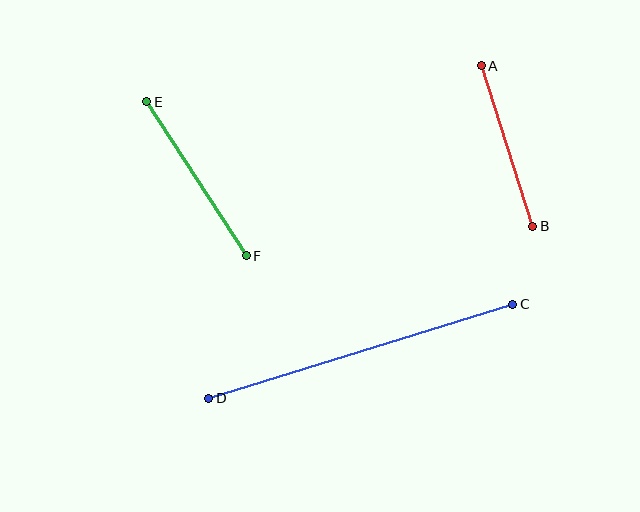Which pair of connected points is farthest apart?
Points C and D are farthest apart.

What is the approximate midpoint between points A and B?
The midpoint is at approximately (507, 146) pixels.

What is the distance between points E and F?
The distance is approximately 183 pixels.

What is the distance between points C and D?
The distance is approximately 318 pixels.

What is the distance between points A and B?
The distance is approximately 168 pixels.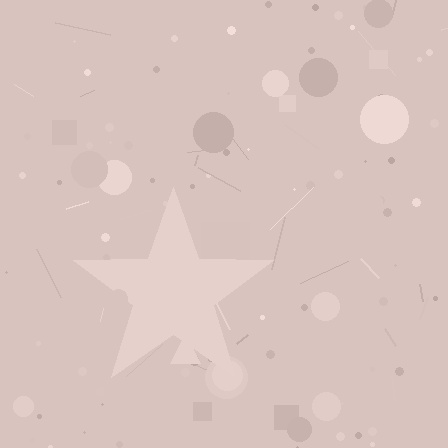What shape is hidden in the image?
A star is hidden in the image.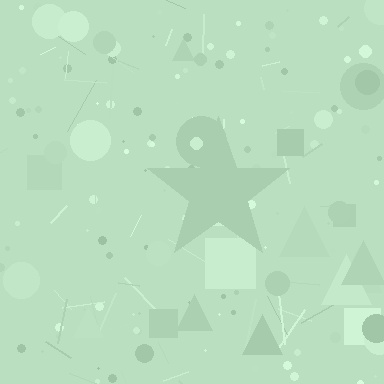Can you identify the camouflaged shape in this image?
The camouflaged shape is a star.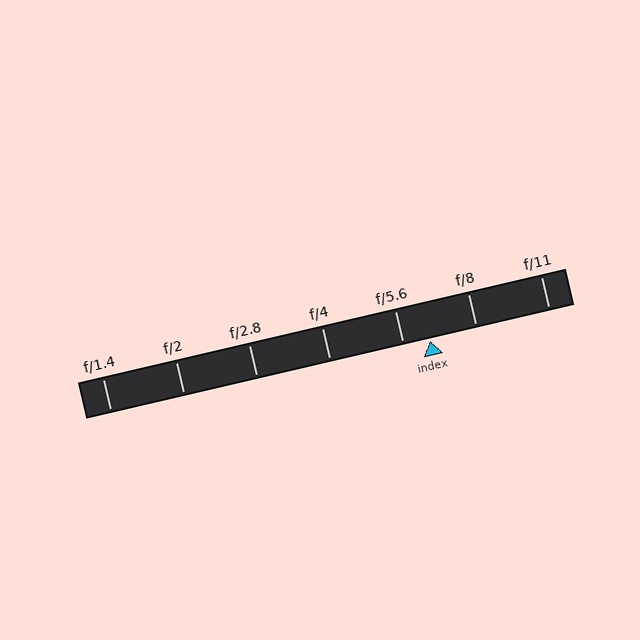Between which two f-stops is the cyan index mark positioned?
The index mark is between f/5.6 and f/8.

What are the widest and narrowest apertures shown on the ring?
The widest aperture shown is f/1.4 and the narrowest is f/11.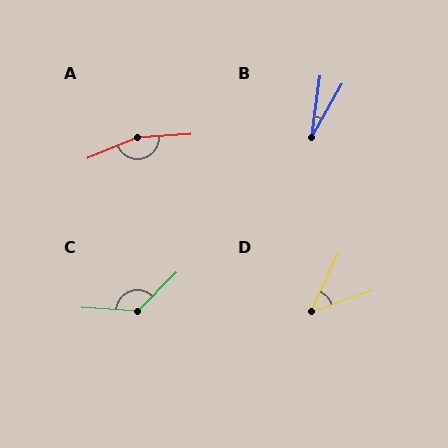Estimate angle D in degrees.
Approximately 45 degrees.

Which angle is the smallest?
B, at approximately 22 degrees.